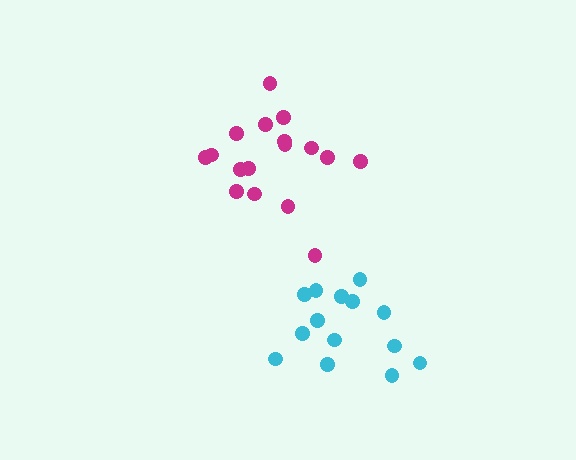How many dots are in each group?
Group 1: 17 dots, Group 2: 14 dots (31 total).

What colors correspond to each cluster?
The clusters are colored: magenta, cyan.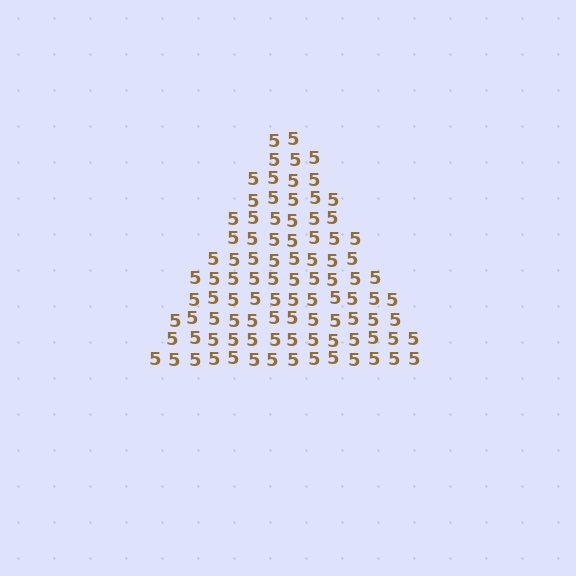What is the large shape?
The large shape is a triangle.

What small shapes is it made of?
It is made of small digit 5's.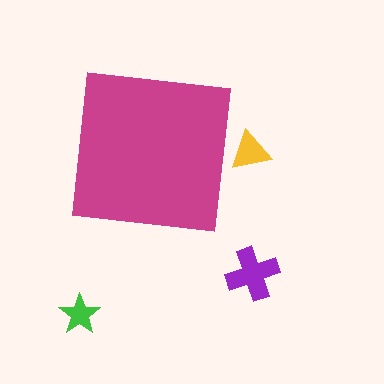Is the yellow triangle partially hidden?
Yes, the yellow triangle is partially hidden behind the magenta square.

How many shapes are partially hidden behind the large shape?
1 shape is partially hidden.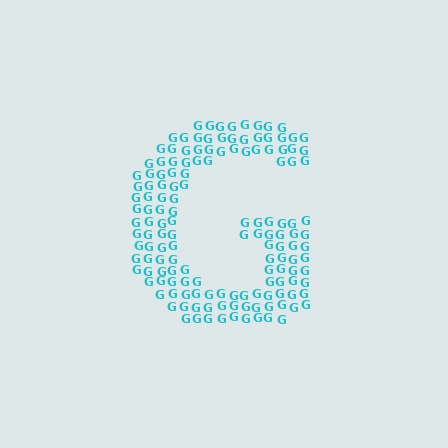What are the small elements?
The small elements are letter G's.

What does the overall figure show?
The overall figure shows the letter G.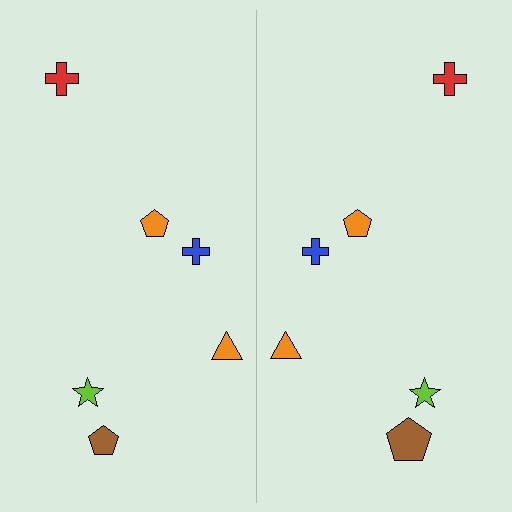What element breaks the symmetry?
The brown pentagon on the right side has a different size than its mirror counterpart.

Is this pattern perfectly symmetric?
No, the pattern is not perfectly symmetric. The brown pentagon on the right side has a different size than its mirror counterpart.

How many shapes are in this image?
There are 12 shapes in this image.